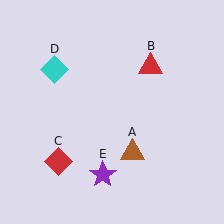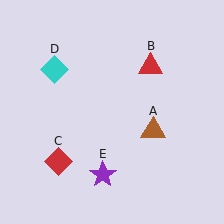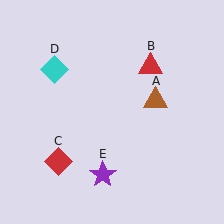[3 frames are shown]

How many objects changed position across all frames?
1 object changed position: brown triangle (object A).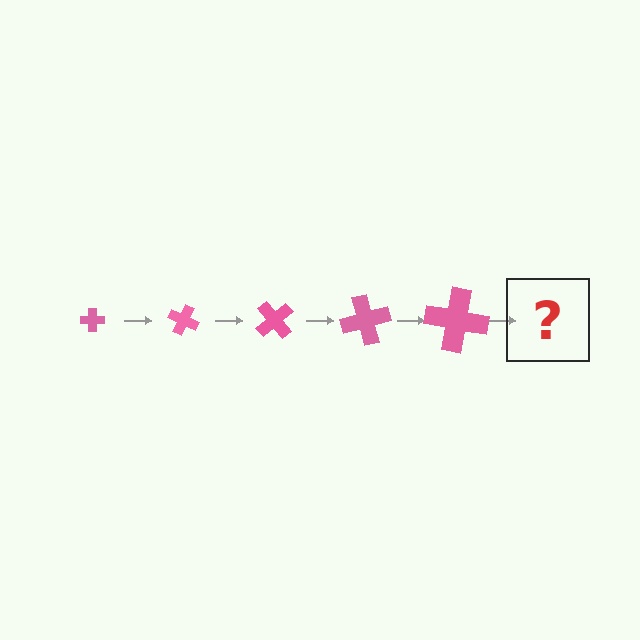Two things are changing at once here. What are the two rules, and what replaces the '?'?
The two rules are that the cross grows larger each step and it rotates 25 degrees each step. The '?' should be a cross, larger than the previous one and rotated 125 degrees from the start.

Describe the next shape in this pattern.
It should be a cross, larger than the previous one and rotated 125 degrees from the start.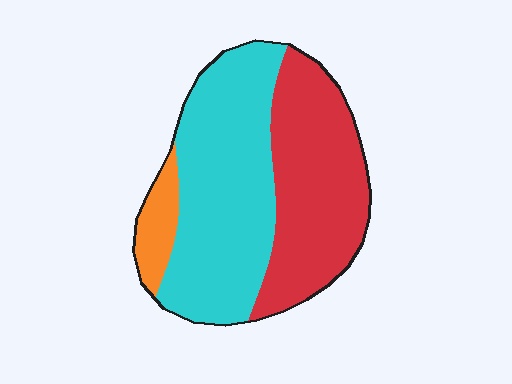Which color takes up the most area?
Cyan, at roughly 50%.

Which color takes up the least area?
Orange, at roughly 10%.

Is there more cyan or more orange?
Cyan.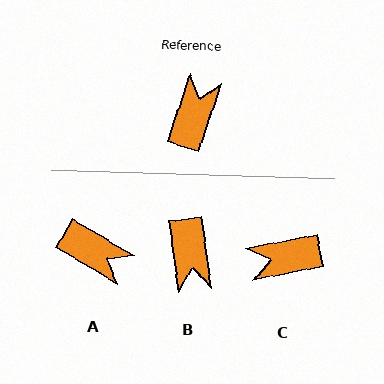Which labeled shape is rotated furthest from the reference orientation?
B, about 154 degrees away.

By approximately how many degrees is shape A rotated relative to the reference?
Approximately 102 degrees clockwise.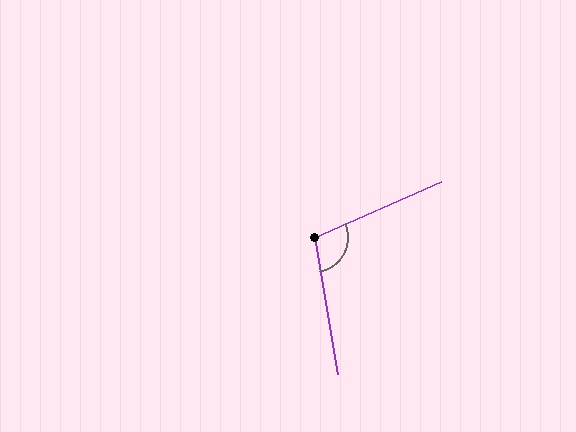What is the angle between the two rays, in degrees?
Approximately 104 degrees.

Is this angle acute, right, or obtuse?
It is obtuse.